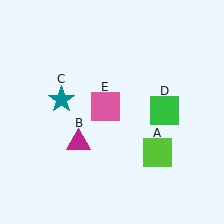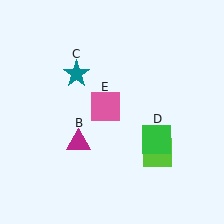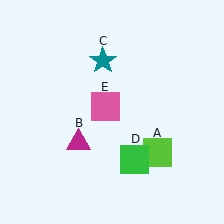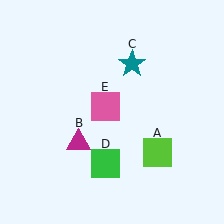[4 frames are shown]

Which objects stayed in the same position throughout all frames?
Lime square (object A) and magenta triangle (object B) and pink square (object E) remained stationary.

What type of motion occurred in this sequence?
The teal star (object C), green square (object D) rotated clockwise around the center of the scene.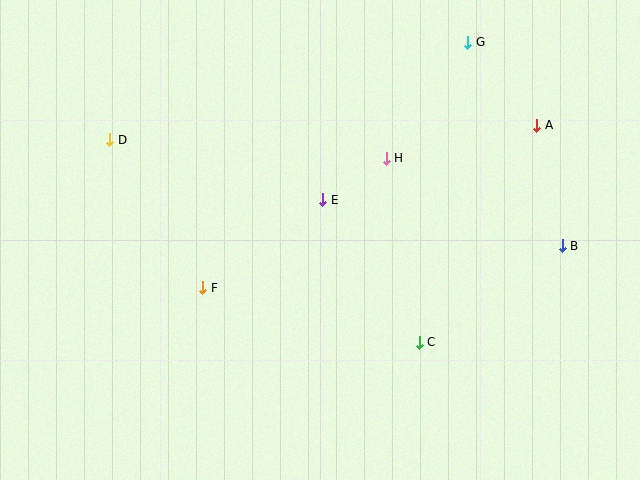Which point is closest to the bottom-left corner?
Point F is closest to the bottom-left corner.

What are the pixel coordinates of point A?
Point A is at (537, 125).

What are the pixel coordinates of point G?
Point G is at (468, 42).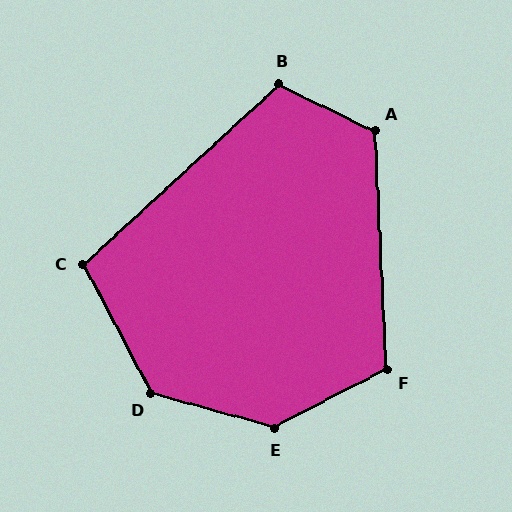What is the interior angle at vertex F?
Approximately 115 degrees (obtuse).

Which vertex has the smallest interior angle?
C, at approximately 105 degrees.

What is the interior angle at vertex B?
Approximately 112 degrees (obtuse).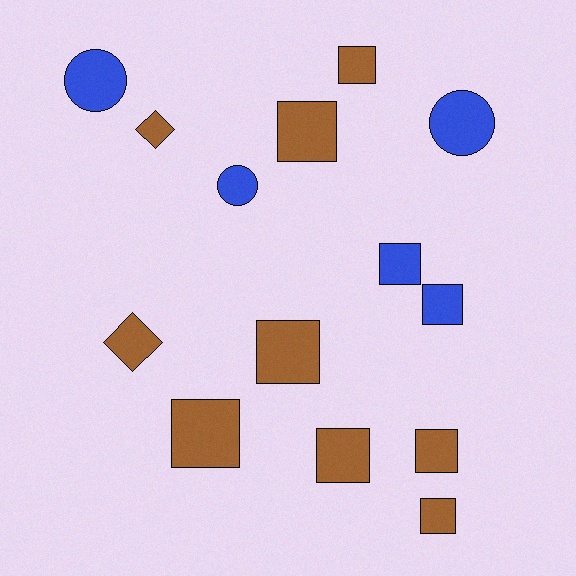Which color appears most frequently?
Brown, with 9 objects.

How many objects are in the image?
There are 14 objects.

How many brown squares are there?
There are 7 brown squares.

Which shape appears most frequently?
Square, with 9 objects.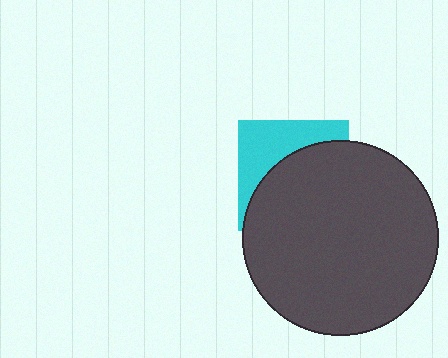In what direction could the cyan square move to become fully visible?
The cyan square could move up. That would shift it out from behind the dark gray circle entirely.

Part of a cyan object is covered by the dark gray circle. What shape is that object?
It is a square.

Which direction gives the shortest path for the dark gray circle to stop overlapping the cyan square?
Moving down gives the shortest separation.